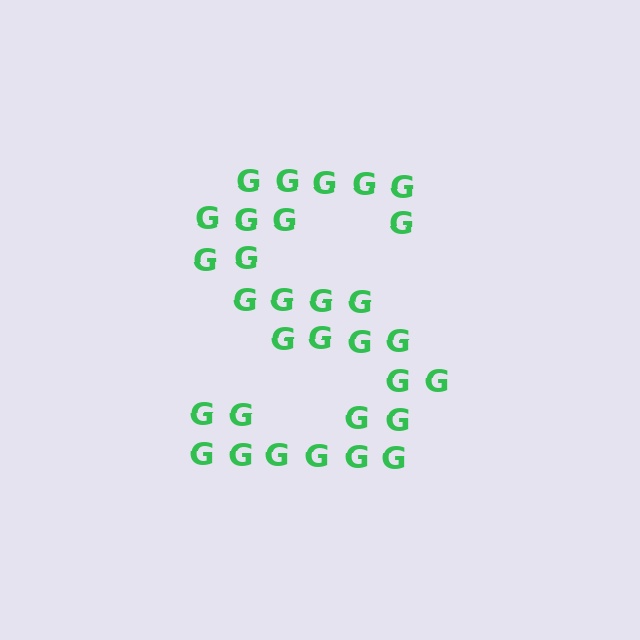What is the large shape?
The large shape is the letter S.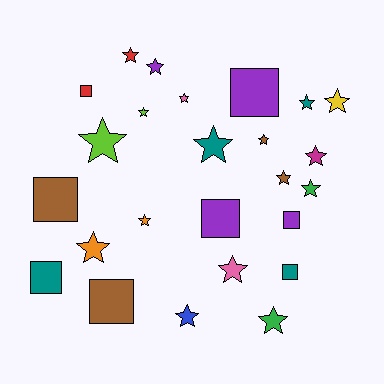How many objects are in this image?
There are 25 objects.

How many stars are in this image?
There are 17 stars.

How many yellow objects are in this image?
There is 1 yellow object.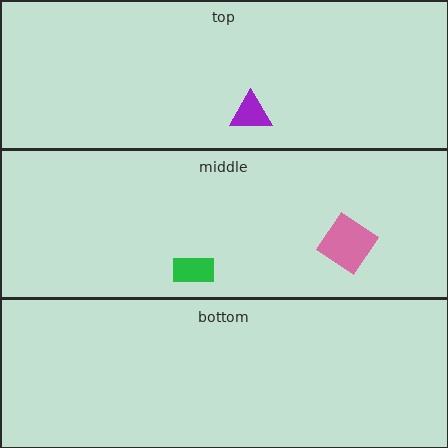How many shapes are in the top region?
1.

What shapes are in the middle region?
The pink diamond, the green rectangle.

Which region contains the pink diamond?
The middle region.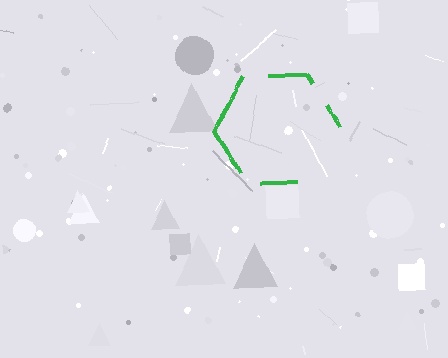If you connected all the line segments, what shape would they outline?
They would outline a hexagon.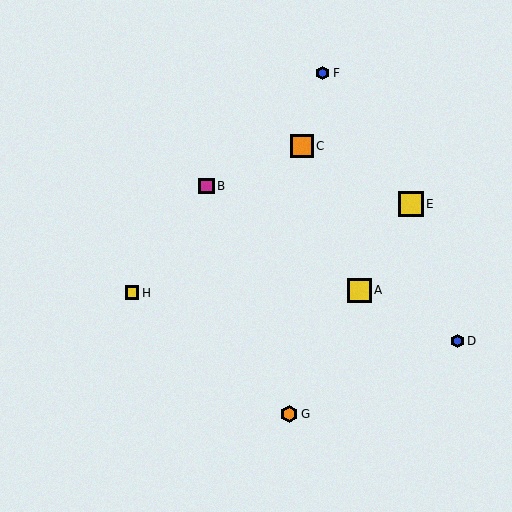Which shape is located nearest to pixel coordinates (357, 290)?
The yellow square (labeled A) at (359, 290) is nearest to that location.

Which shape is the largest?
The yellow square (labeled E) is the largest.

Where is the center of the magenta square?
The center of the magenta square is at (206, 186).